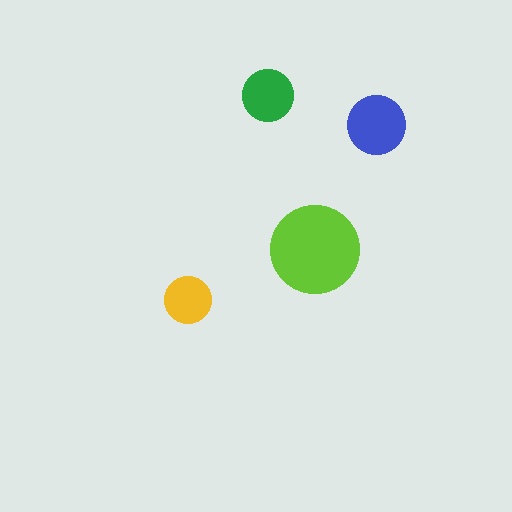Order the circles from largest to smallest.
the lime one, the blue one, the green one, the yellow one.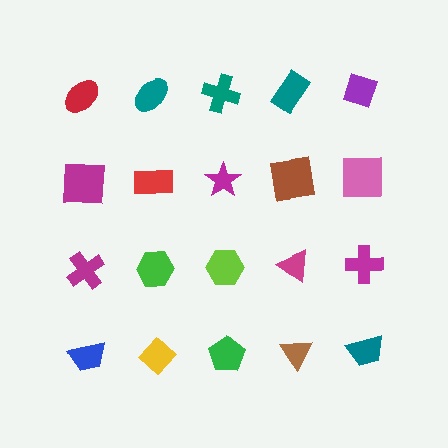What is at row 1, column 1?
A red ellipse.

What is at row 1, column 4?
A teal rectangle.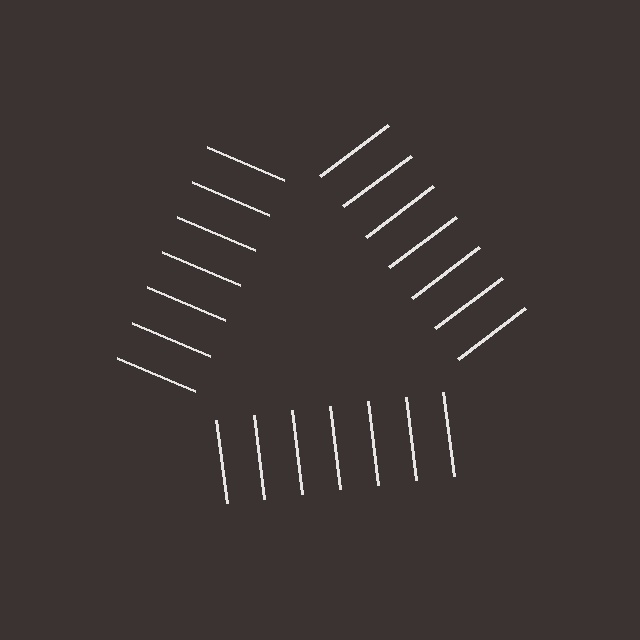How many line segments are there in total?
21 — 7 along each of the 3 edges.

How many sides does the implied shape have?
3 sides — the line-ends trace a triangle.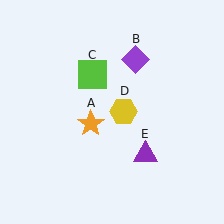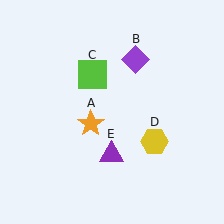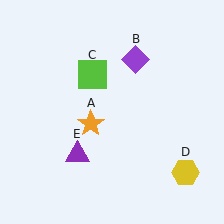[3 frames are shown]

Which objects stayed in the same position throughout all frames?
Orange star (object A) and purple diamond (object B) and lime square (object C) remained stationary.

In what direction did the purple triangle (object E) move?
The purple triangle (object E) moved left.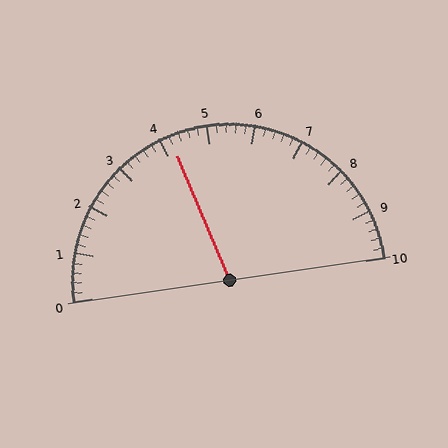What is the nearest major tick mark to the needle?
The nearest major tick mark is 4.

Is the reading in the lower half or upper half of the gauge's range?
The reading is in the lower half of the range (0 to 10).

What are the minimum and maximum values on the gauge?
The gauge ranges from 0 to 10.